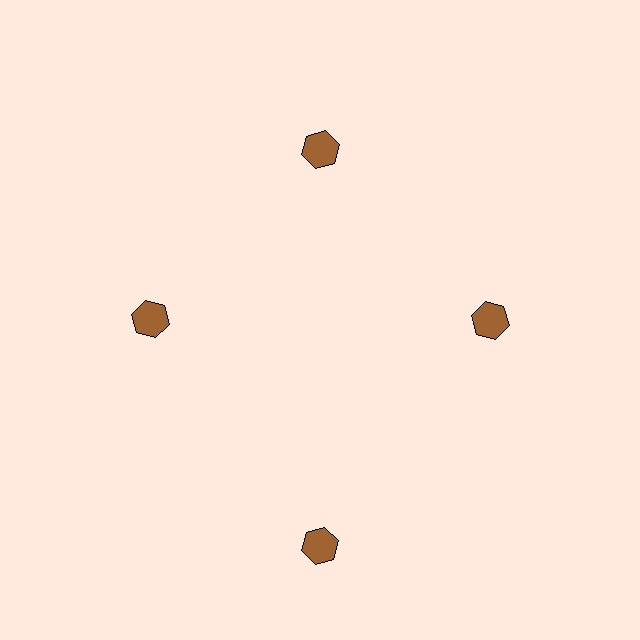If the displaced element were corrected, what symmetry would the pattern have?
It would have 4-fold rotational symmetry — the pattern would map onto itself every 90 degrees.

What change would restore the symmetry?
The symmetry would be restored by moving it inward, back onto the ring so that all 4 hexagons sit at equal angles and equal distance from the center.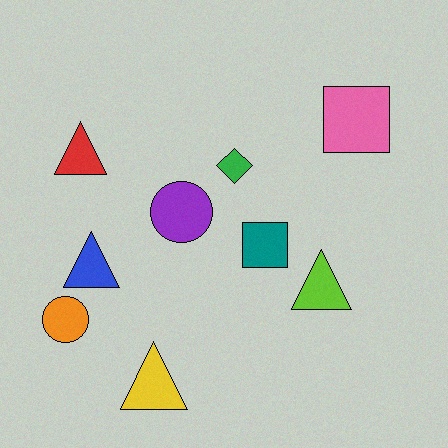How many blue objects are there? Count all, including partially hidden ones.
There is 1 blue object.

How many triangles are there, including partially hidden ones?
There are 4 triangles.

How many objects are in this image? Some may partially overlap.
There are 9 objects.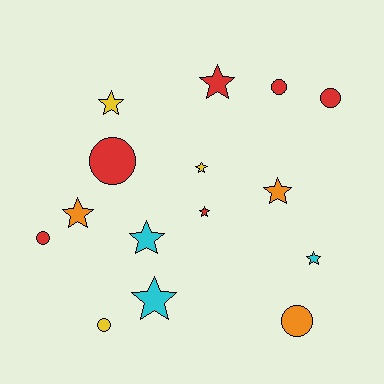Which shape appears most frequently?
Star, with 9 objects.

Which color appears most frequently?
Red, with 6 objects.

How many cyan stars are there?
There are 3 cyan stars.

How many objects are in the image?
There are 15 objects.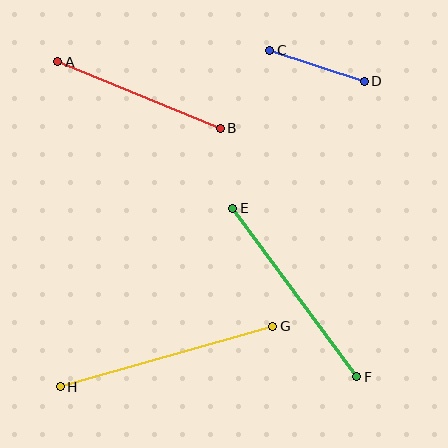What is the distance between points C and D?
The distance is approximately 100 pixels.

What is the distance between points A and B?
The distance is approximately 176 pixels.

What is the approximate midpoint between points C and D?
The midpoint is at approximately (317, 66) pixels.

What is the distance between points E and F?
The distance is approximately 209 pixels.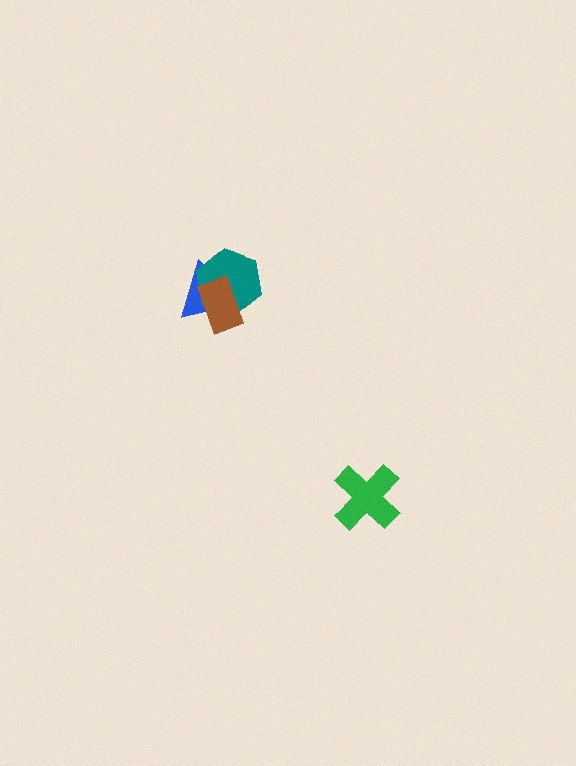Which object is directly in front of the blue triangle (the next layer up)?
The teal hexagon is directly in front of the blue triangle.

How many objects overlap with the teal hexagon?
2 objects overlap with the teal hexagon.